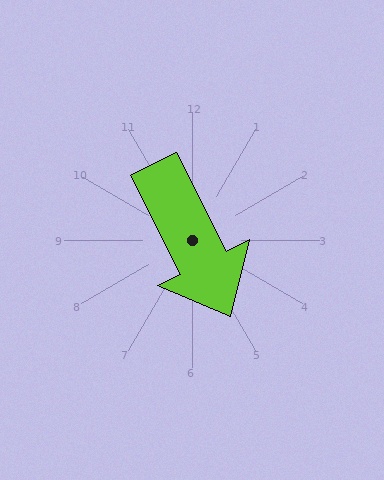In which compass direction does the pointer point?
Southeast.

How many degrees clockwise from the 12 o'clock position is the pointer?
Approximately 153 degrees.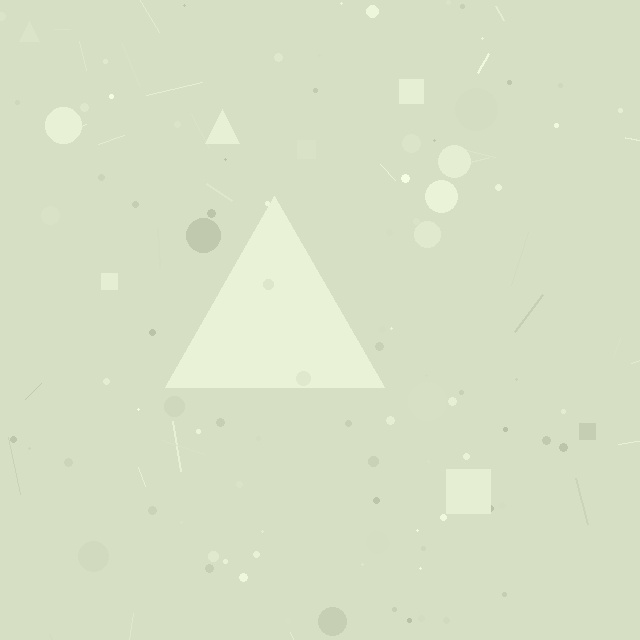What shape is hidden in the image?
A triangle is hidden in the image.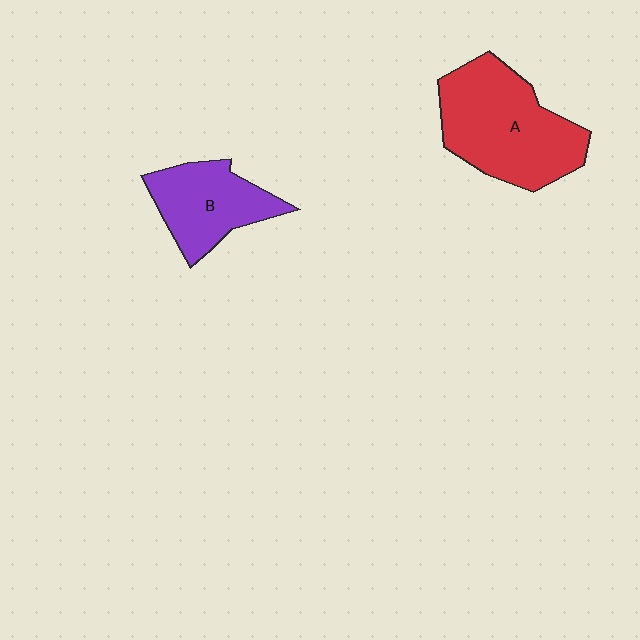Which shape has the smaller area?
Shape B (purple).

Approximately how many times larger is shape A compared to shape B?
Approximately 1.6 times.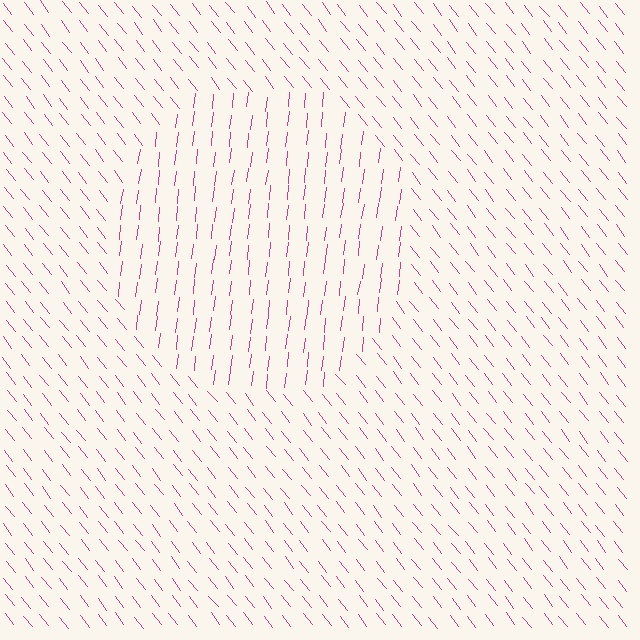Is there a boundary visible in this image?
Yes, there is a texture boundary formed by a change in line orientation.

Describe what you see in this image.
The image is filled with small magenta line segments. A circle region in the image has lines oriented differently from the surrounding lines, creating a visible texture boundary.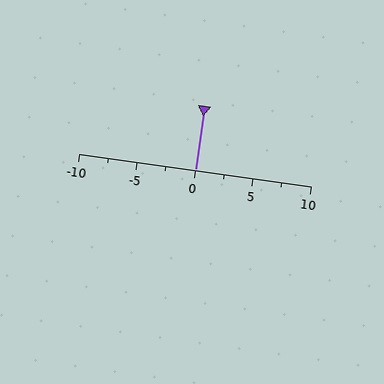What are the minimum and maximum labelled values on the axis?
The axis runs from -10 to 10.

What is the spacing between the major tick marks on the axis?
The major ticks are spaced 5 apart.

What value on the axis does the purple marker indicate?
The marker indicates approximately 0.